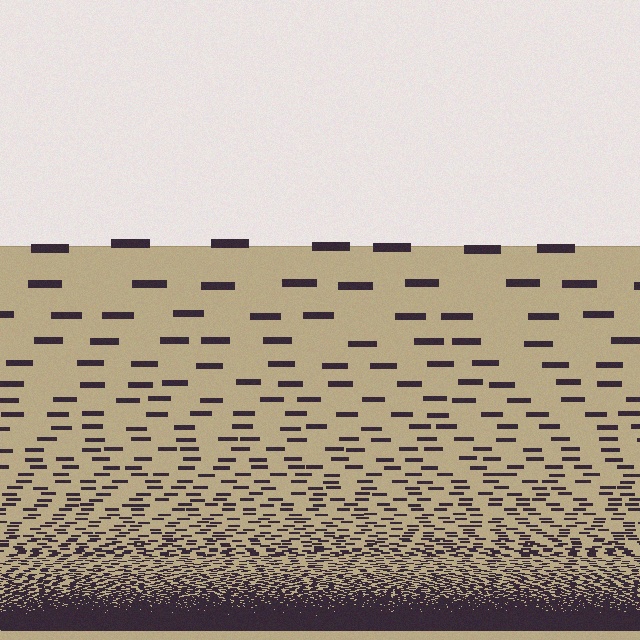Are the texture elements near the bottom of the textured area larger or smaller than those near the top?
Smaller. The gradient is inverted — elements near the bottom are smaller and denser.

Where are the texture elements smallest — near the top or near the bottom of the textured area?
Near the bottom.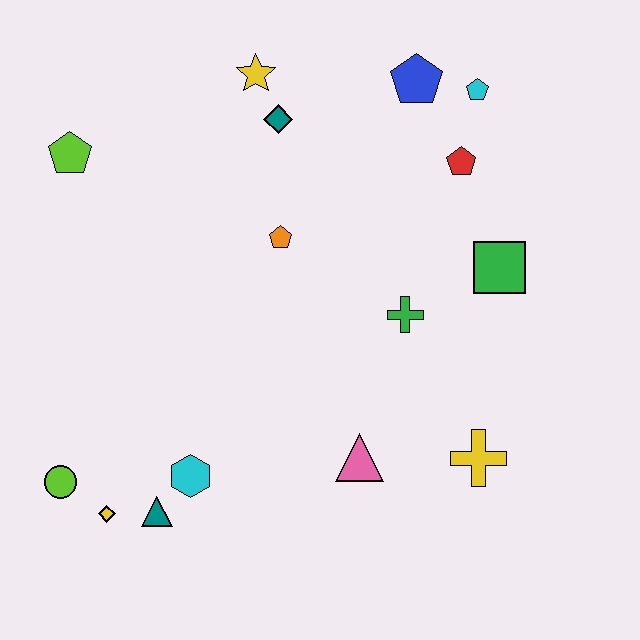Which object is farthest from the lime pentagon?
The yellow cross is farthest from the lime pentagon.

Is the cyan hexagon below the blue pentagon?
Yes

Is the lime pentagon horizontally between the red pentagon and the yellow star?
No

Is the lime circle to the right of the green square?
No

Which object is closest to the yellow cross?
The pink triangle is closest to the yellow cross.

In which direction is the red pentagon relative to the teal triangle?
The red pentagon is above the teal triangle.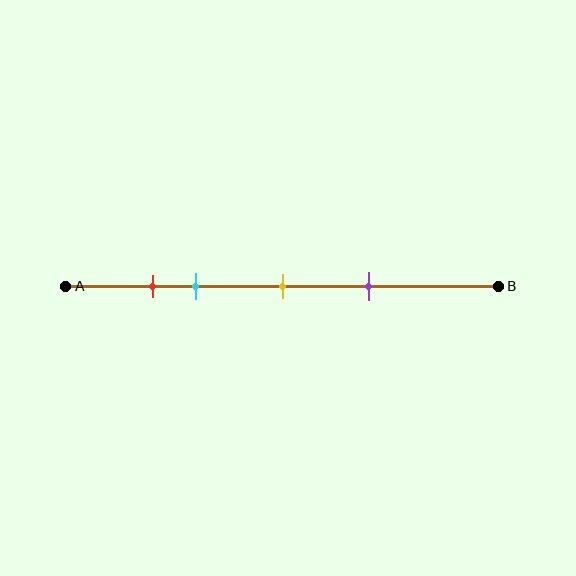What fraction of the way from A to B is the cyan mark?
The cyan mark is approximately 30% (0.3) of the way from A to B.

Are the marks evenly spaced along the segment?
No, the marks are not evenly spaced.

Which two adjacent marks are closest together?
The red and cyan marks are the closest adjacent pair.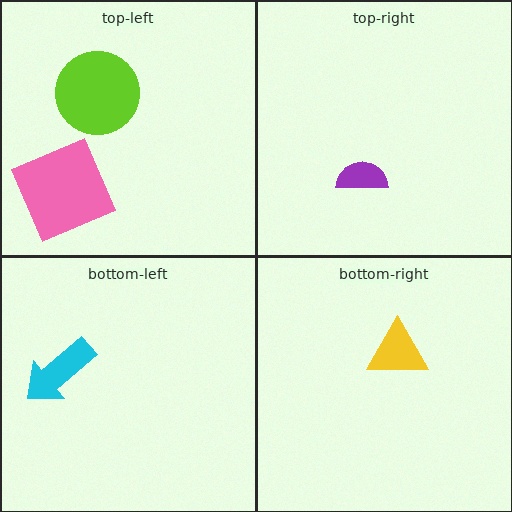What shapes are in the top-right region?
The purple semicircle.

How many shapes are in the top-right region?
1.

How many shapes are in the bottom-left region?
1.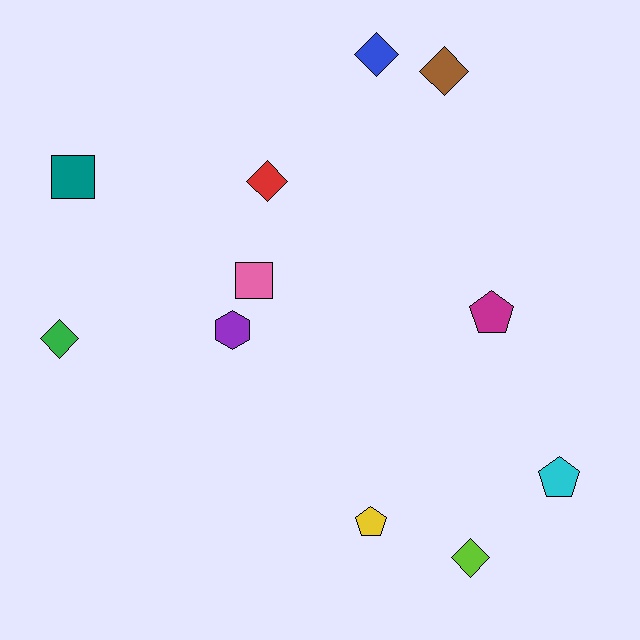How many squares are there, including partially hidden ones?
There are 2 squares.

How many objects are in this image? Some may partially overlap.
There are 11 objects.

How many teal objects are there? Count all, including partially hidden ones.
There is 1 teal object.